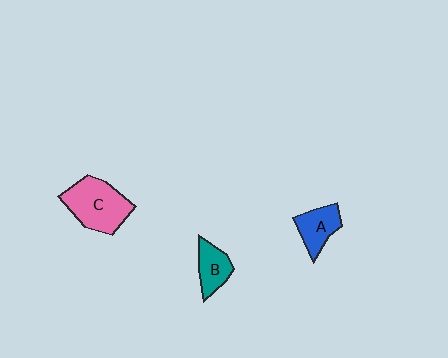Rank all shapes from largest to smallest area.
From largest to smallest: C (pink), A (blue), B (teal).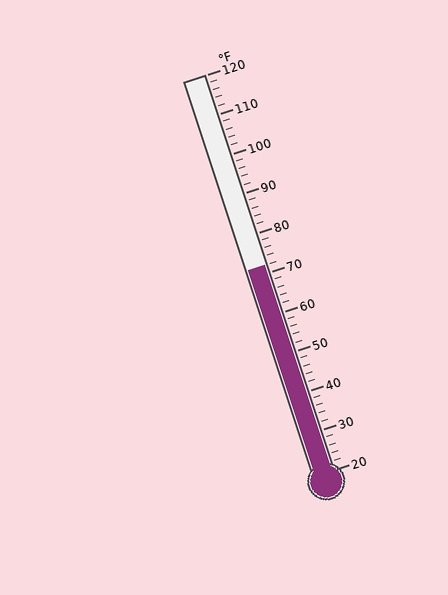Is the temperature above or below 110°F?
The temperature is below 110°F.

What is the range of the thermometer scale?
The thermometer scale ranges from 20°F to 120°F.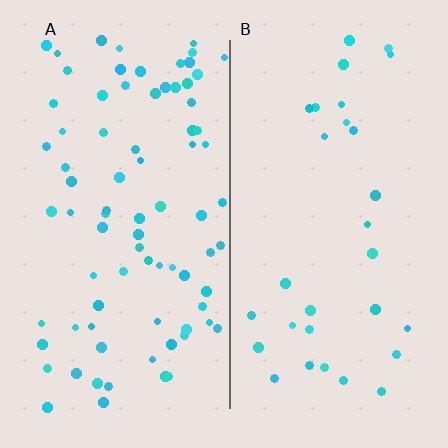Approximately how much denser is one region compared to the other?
Approximately 2.6× — region A over region B.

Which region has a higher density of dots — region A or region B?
A (the left).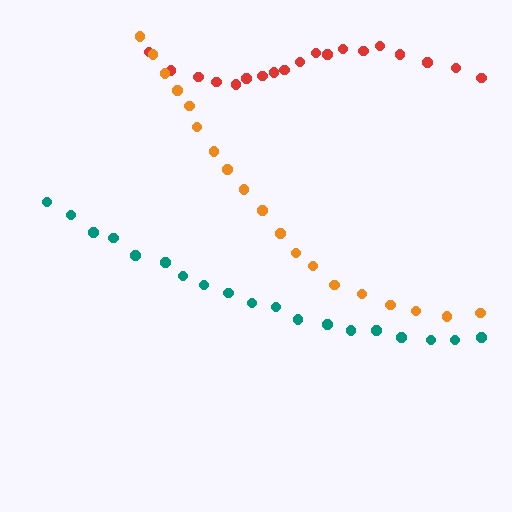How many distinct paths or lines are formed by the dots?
There are 3 distinct paths.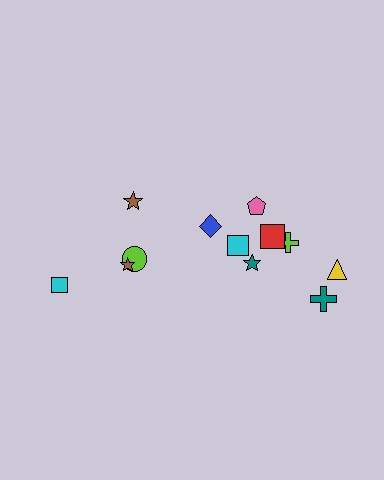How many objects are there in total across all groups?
There are 12 objects.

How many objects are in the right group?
There are 8 objects.